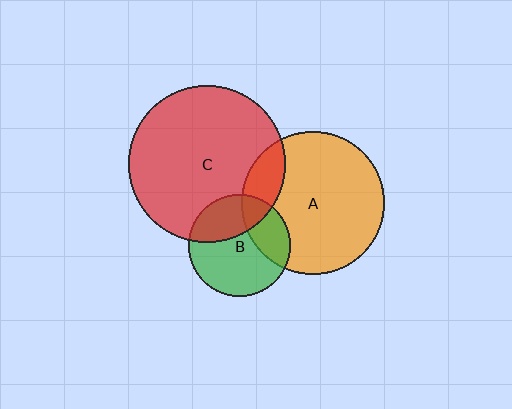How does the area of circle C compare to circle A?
Approximately 1.2 times.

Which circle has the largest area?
Circle C (red).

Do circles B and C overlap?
Yes.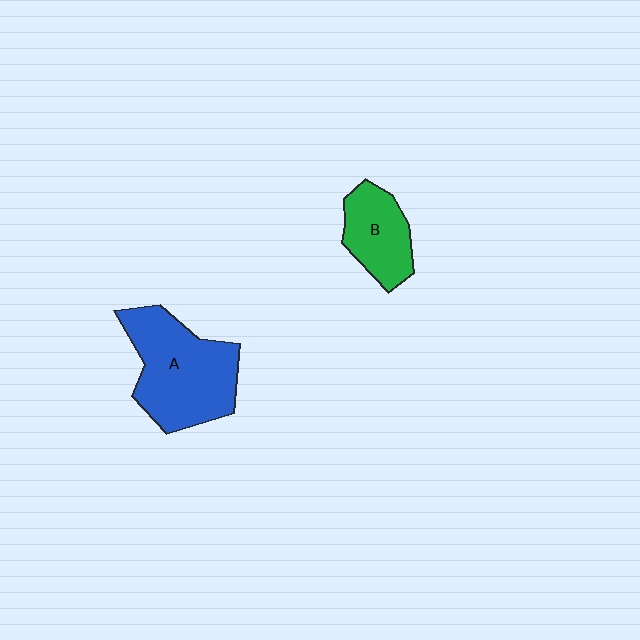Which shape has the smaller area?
Shape B (green).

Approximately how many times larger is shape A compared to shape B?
Approximately 1.8 times.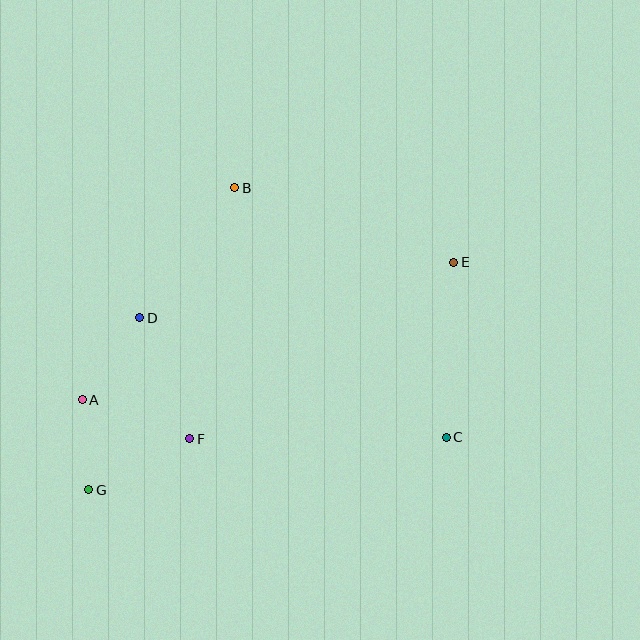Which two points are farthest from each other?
Points E and G are farthest from each other.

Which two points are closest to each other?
Points A and G are closest to each other.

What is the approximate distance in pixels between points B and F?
The distance between B and F is approximately 255 pixels.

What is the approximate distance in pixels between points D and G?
The distance between D and G is approximately 179 pixels.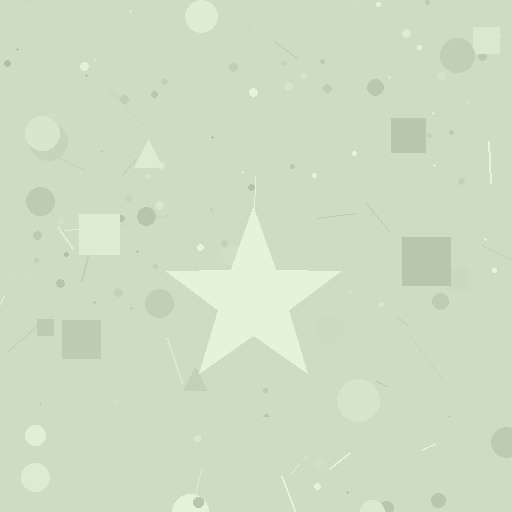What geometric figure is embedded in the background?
A star is embedded in the background.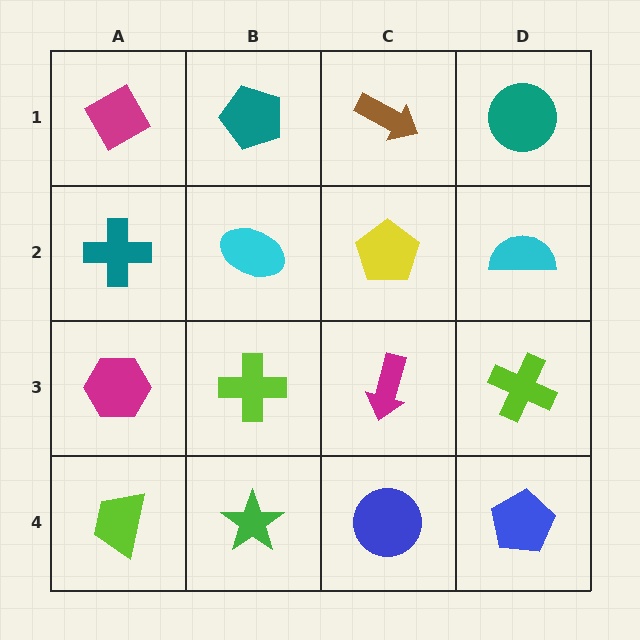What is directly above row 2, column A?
A magenta diamond.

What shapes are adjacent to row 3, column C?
A yellow pentagon (row 2, column C), a blue circle (row 4, column C), a lime cross (row 3, column B), a lime cross (row 3, column D).